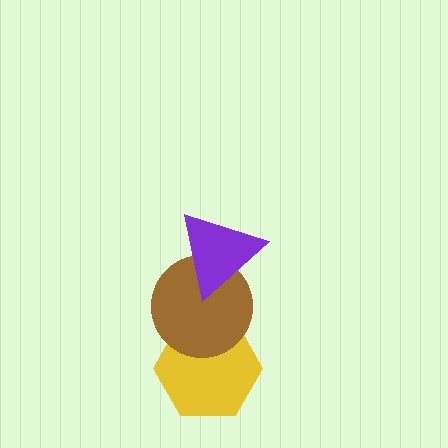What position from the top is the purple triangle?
The purple triangle is 1st from the top.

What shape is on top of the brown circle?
The purple triangle is on top of the brown circle.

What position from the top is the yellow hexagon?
The yellow hexagon is 3rd from the top.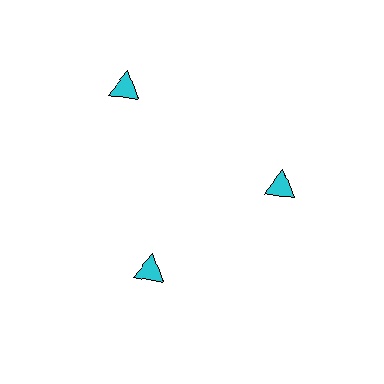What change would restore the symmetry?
The symmetry would be restored by moving it inward, back onto the ring so that all 3 triangles sit at equal angles and equal distance from the center.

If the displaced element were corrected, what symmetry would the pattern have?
It would have 3-fold rotational symmetry — the pattern would map onto itself every 120 degrees.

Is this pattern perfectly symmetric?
No. The 3 cyan triangles are arranged in a ring, but one element near the 11 o'clock position is pushed outward from the center, breaking the 3-fold rotational symmetry.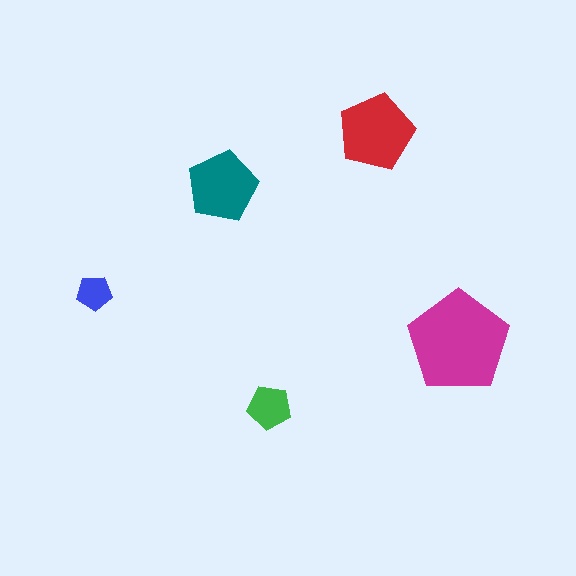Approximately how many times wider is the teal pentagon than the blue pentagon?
About 2 times wider.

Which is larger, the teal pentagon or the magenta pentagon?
The magenta one.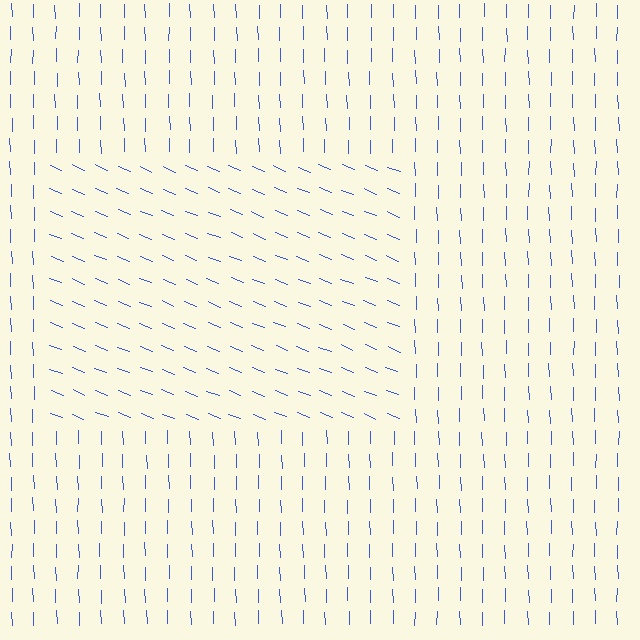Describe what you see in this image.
The image is filled with small blue line segments. A rectangle region in the image has lines oriented differently from the surrounding lines, creating a visible texture boundary.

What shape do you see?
I see a rectangle.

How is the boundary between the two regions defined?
The boundary is defined purely by a change in line orientation (approximately 67 degrees difference). All lines are the same color and thickness.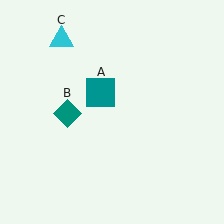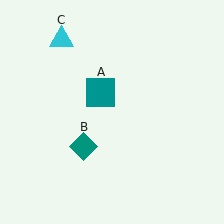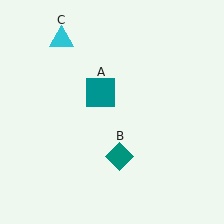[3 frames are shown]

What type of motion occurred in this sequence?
The teal diamond (object B) rotated counterclockwise around the center of the scene.